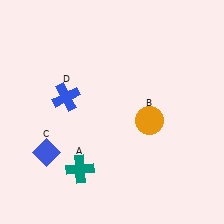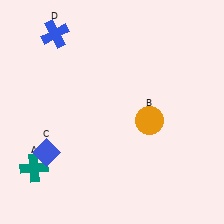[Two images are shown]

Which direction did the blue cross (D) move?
The blue cross (D) moved up.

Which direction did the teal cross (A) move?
The teal cross (A) moved left.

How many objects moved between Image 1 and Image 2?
2 objects moved between the two images.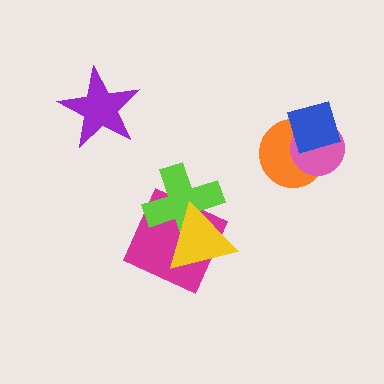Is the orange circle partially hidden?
Yes, it is partially covered by another shape.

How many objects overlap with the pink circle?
2 objects overlap with the pink circle.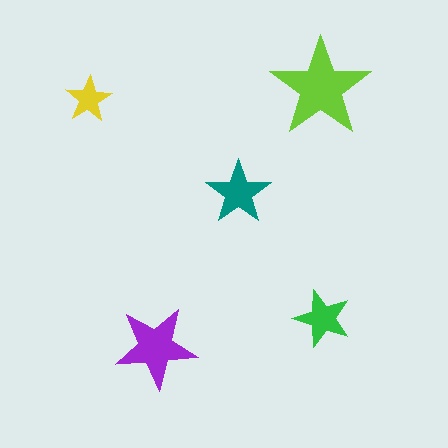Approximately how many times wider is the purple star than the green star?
About 1.5 times wider.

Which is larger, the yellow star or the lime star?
The lime one.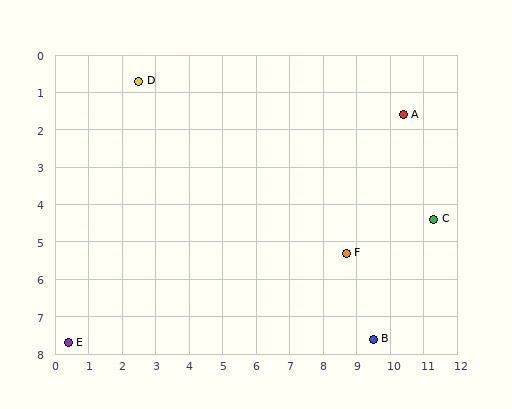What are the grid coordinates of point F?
Point F is at approximately (8.7, 5.3).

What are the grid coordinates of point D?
Point D is at approximately (2.5, 0.7).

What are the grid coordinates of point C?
Point C is at approximately (11.3, 4.4).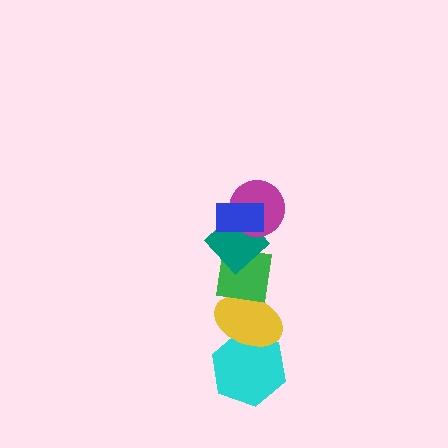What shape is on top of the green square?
The teal diamond is on top of the green square.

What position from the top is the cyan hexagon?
The cyan hexagon is 6th from the top.